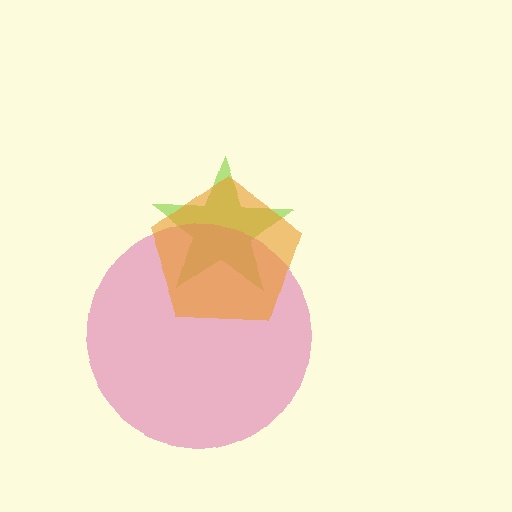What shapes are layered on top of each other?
The layered shapes are: a lime star, a pink circle, an orange pentagon.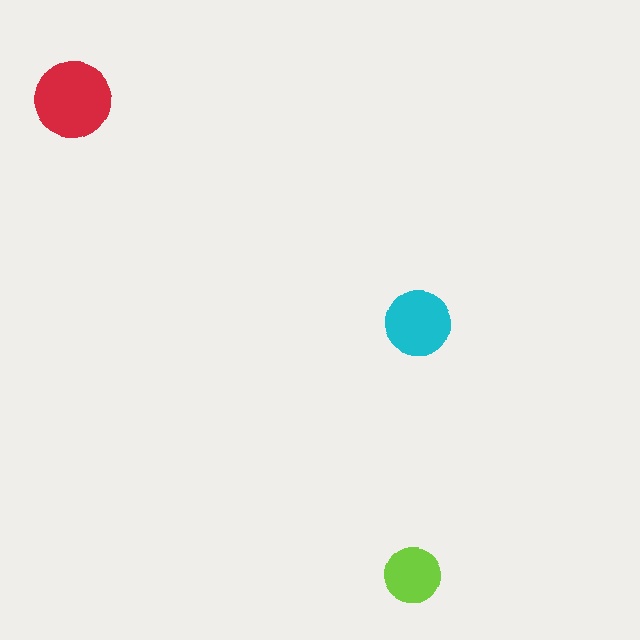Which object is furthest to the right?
The lime circle is rightmost.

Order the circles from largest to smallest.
the red one, the cyan one, the lime one.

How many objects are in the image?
There are 3 objects in the image.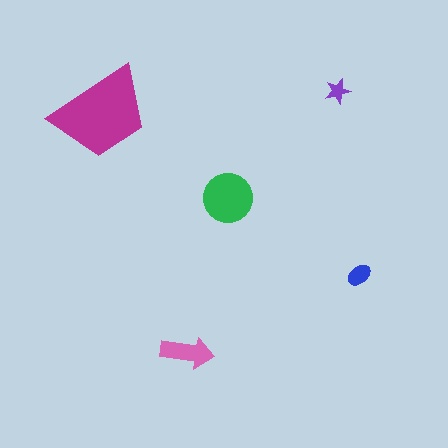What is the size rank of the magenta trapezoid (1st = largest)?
1st.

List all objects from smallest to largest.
The purple star, the blue ellipse, the pink arrow, the green circle, the magenta trapezoid.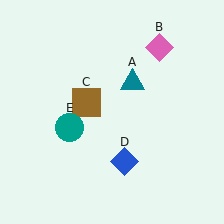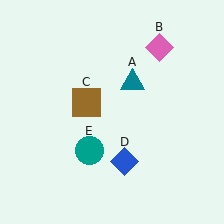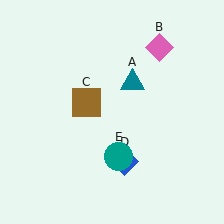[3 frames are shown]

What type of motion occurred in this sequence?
The teal circle (object E) rotated counterclockwise around the center of the scene.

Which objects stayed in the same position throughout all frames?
Teal triangle (object A) and pink diamond (object B) and brown square (object C) and blue diamond (object D) remained stationary.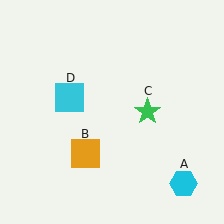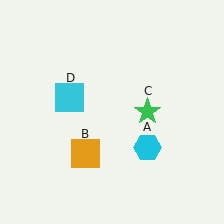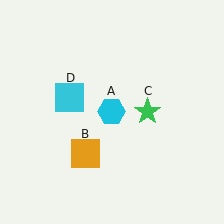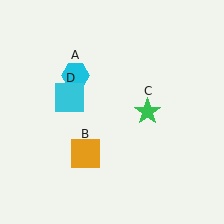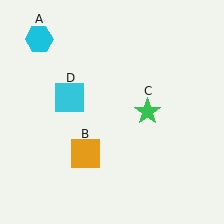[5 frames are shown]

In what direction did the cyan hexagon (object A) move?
The cyan hexagon (object A) moved up and to the left.